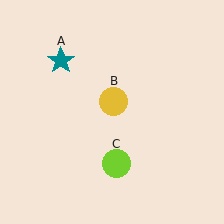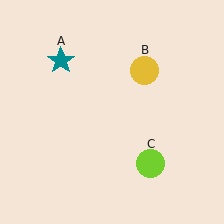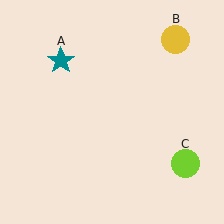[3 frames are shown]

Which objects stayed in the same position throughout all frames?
Teal star (object A) remained stationary.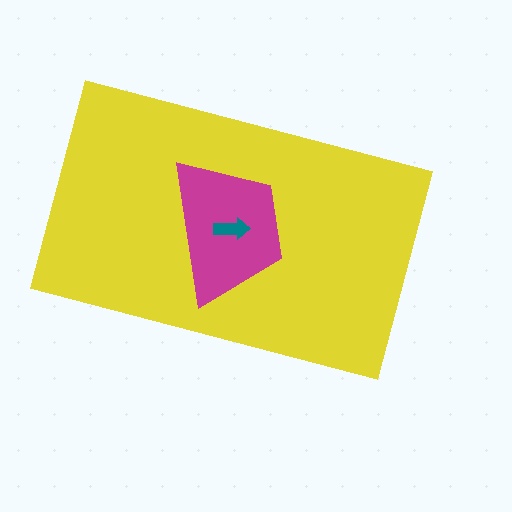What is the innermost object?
The teal arrow.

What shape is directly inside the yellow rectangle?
The magenta trapezoid.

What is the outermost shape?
The yellow rectangle.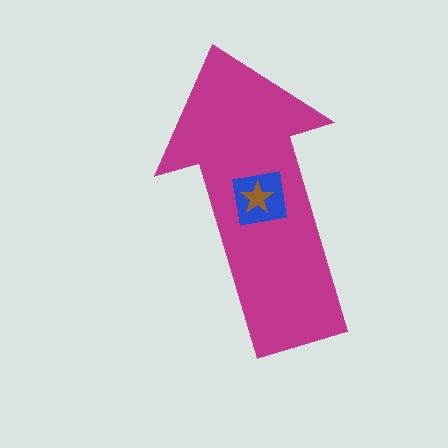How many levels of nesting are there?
3.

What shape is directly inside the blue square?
The brown star.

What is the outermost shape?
The magenta arrow.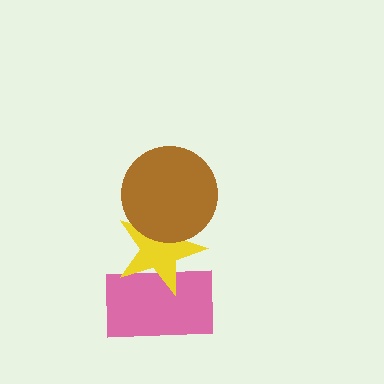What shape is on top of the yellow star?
The brown circle is on top of the yellow star.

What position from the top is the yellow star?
The yellow star is 2nd from the top.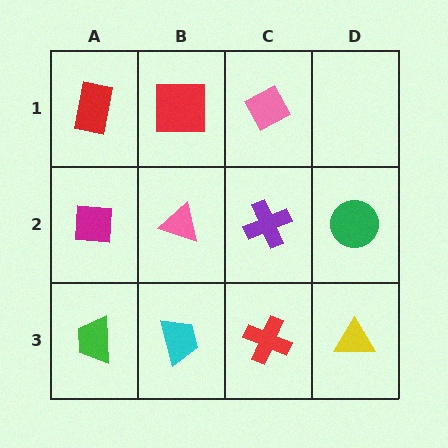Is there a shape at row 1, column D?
No, that cell is empty.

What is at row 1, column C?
A pink diamond.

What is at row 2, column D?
A green circle.